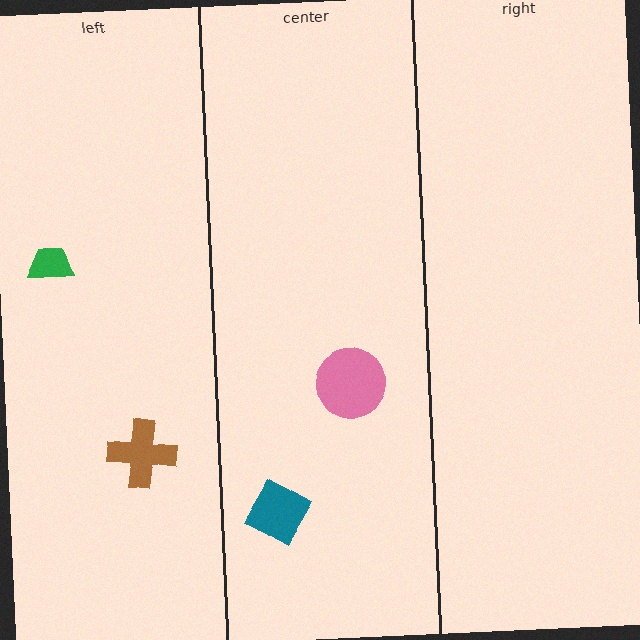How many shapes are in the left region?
2.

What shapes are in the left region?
The green trapezoid, the brown cross.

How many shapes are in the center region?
2.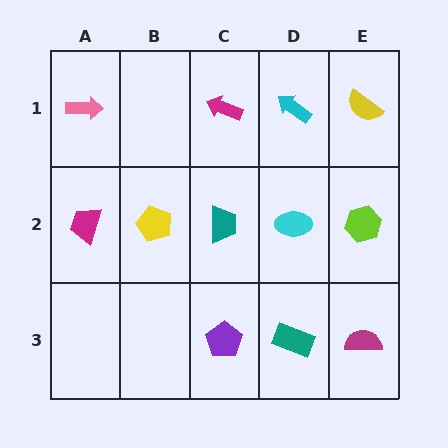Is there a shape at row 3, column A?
No, that cell is empty.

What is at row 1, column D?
A cyan arrow.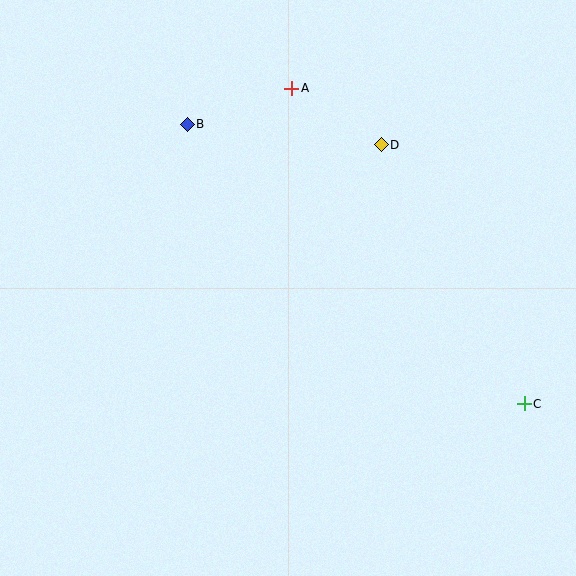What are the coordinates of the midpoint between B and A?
The midpoint between B and A is at (239, 106).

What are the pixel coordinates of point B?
Point B is at (187, 124).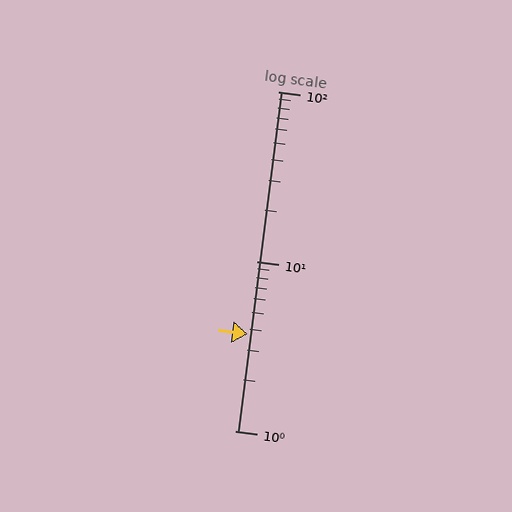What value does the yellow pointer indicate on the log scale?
The pointer indicates approximately 3.7.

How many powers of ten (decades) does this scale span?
The scale spans 2 decades, from 1 to 100.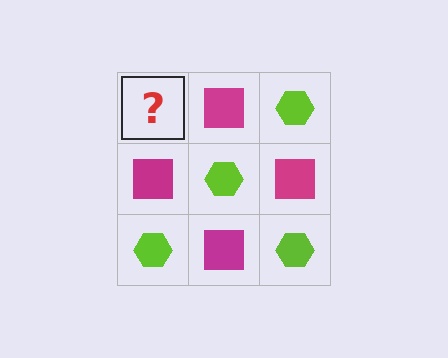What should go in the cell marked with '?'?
The missing cell should contain a lime hexagon.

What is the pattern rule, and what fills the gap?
The rule is that it alternates lime hexagon and magenta square in a checkerboard pattern. The gap should be filled with a lime hexagon.